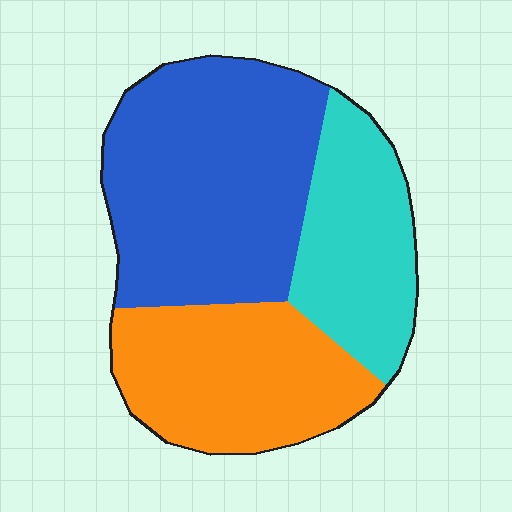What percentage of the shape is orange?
Orange covers about 30% of the shape.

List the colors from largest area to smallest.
From largest to smallest: blue, orange, cyan.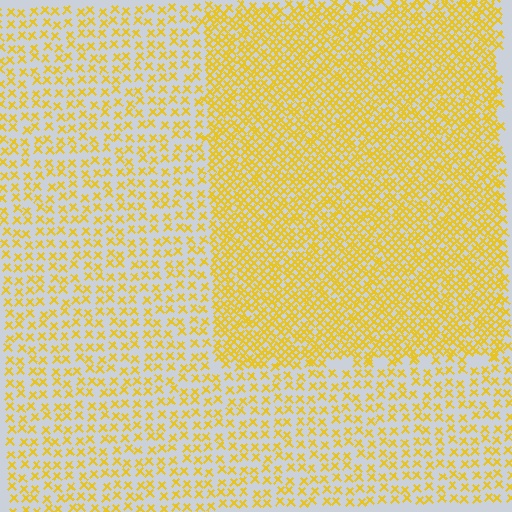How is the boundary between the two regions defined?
The boundary is defined by a change in element density (approximately 2.2x ratio). All elements are the same color, size, and shape.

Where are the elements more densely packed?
The elements are more densely packed inside the rectangle boundary.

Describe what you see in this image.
The image contains small yellow elements arranged at two different densities. A rectangle-shaped region is visible where the elements are more densely packed than the surrounding area.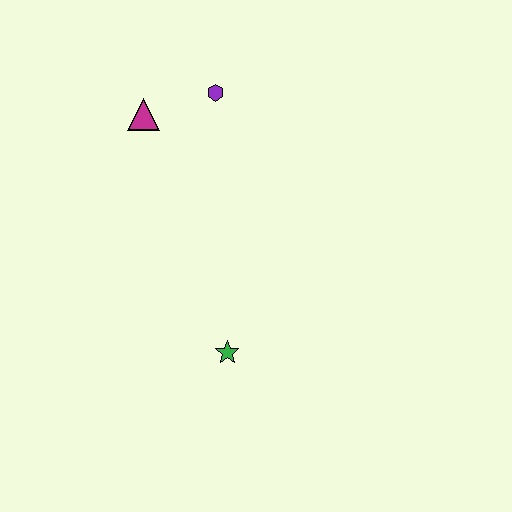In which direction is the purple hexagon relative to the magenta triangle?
The purple hexagon is to the right of the magenta triangle.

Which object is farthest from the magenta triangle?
The green star is farthest from the magenta triangle.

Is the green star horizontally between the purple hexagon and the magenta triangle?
No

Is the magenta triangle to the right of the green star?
No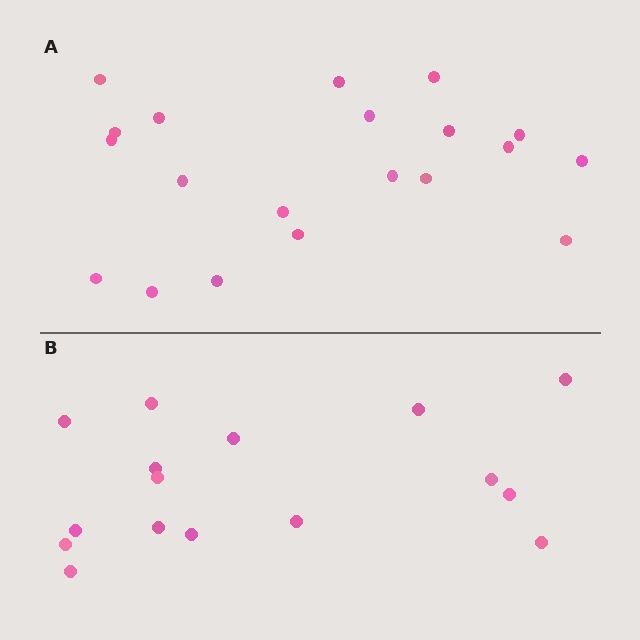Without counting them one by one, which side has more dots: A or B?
Region A (the top region) has more dots.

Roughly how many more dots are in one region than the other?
Region A has about 4 more dots than region B.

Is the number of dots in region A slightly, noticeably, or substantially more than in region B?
Region A has noticeably more, but not dramatically so. The ratio is roughly 1.2 to 1.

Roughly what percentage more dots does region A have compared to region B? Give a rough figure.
About 25% more.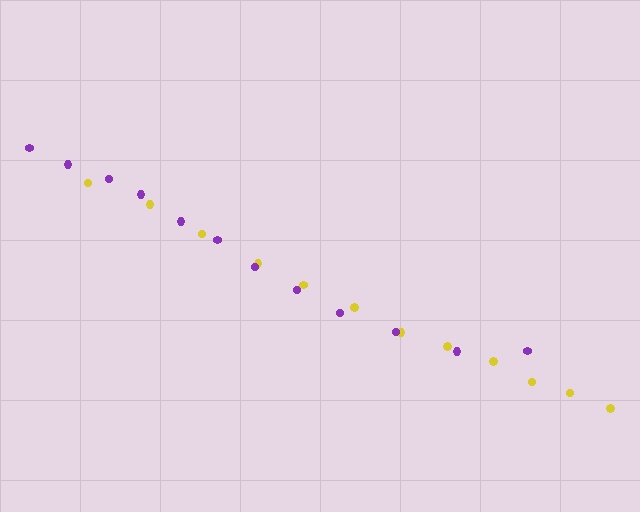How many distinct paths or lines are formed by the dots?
There are 2 distinct paths.